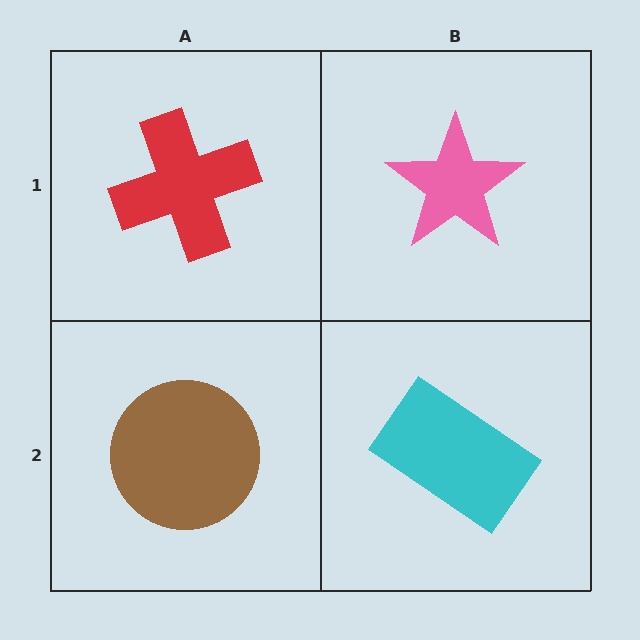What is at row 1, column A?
A red cross.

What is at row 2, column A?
A brown circle.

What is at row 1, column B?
A pink star.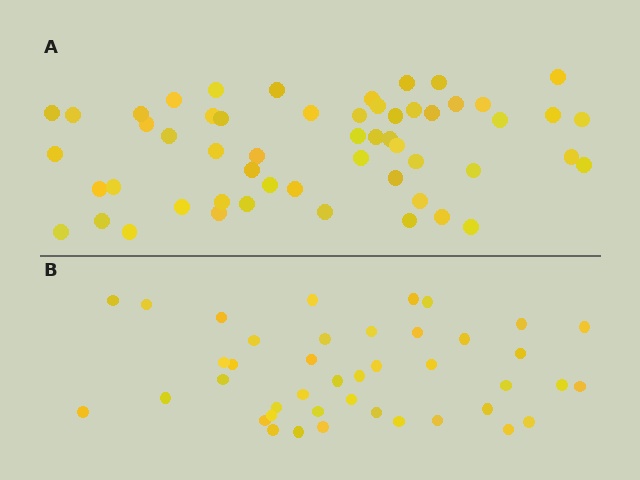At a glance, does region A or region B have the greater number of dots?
Region A (the top region) has more dots.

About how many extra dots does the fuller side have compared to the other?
Region A has approximately 15 more dots than region B.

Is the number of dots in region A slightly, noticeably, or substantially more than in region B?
Region A has noticeably more, but not dramatically so. The ratio is roughly 1.3 to 1.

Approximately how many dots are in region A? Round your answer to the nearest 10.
About 60 dots. (The exact count is 55, which rounds to 60.)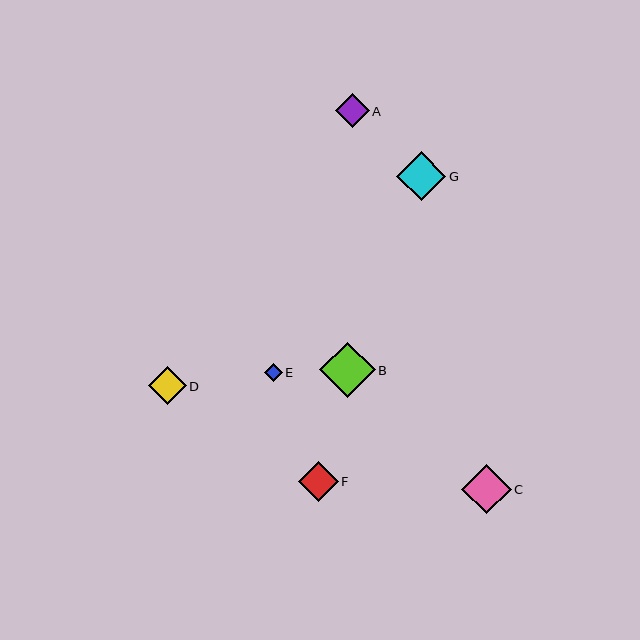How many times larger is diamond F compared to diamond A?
Diamond F is approximately 1.2 times the size of diamond A.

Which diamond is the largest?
Diamond B is the largest with a size of approximately 56 pixels.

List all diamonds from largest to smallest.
From largest to smallest: B, C, G, F, D, A, E.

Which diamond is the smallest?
Diamond E is the smallest with a size of approximately 18 pixels.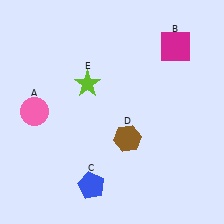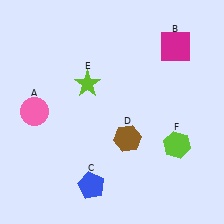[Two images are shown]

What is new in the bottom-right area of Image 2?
A lime hexagon (F) was added in the bottom-right area of Image 2.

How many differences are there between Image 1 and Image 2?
There is 1 difference between the two images.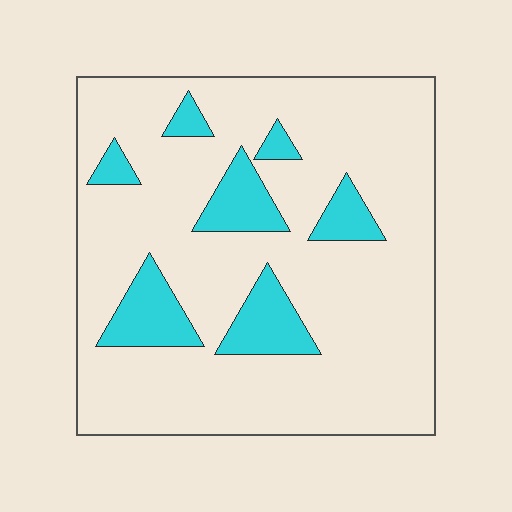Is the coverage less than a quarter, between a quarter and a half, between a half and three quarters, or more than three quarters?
Less than a quarter.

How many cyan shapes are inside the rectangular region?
7.